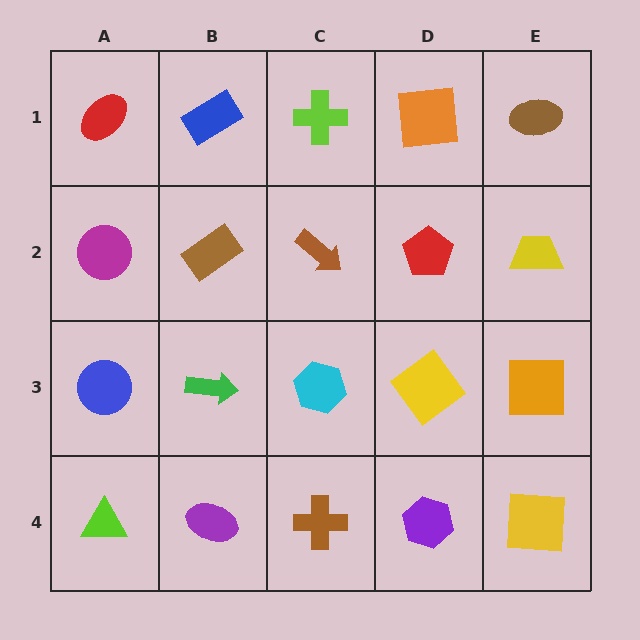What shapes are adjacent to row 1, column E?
A yellow trapezoid (row 2, column E), an orange square (row 1, column D).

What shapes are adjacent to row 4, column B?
A green arrow (row 3, column B), a lime triangle (row 4, column A), a brown cross (row 4, column C).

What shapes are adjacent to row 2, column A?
A red ellipse (row 1, column A), a blue circle (row 3, column A), a brown rectangle (row 2, column B).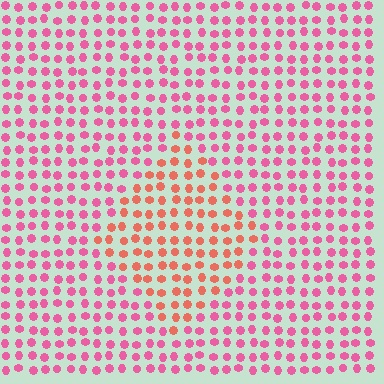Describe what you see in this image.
The image is filled with small pink elements in a uniform arrangement. A diamond-shaped region is visible where the elements are tinted to a slightly different hue, forming a subtle color boundary.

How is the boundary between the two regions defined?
The boundary is defined purely by a slight shift in hue (about 36 degrees). Spacing, size, and orientation are identical on both sides.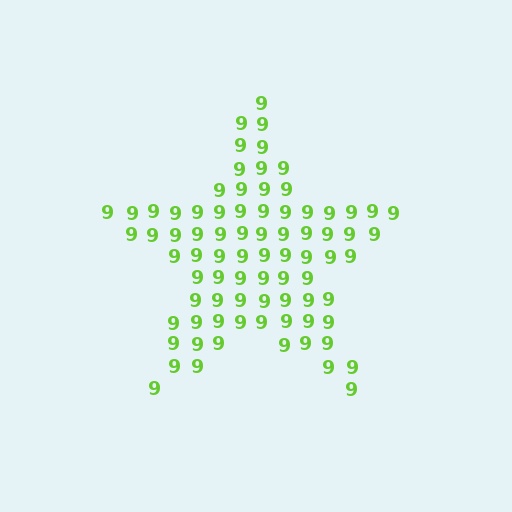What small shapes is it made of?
It is made of small digit 9's.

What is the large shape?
The large shape is a star.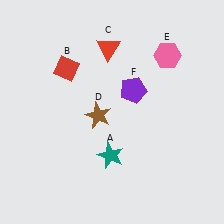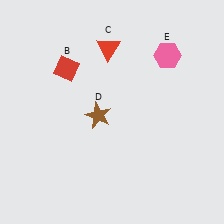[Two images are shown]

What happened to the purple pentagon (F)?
The purple pentagon (F) was removed in Image 2. It was in the top-right area of Image 1.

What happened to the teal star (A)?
The teal star (A) was removed in Image 2. It was in the bottom-left area of Image 1.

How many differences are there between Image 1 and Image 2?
There are 2 differences between the two images.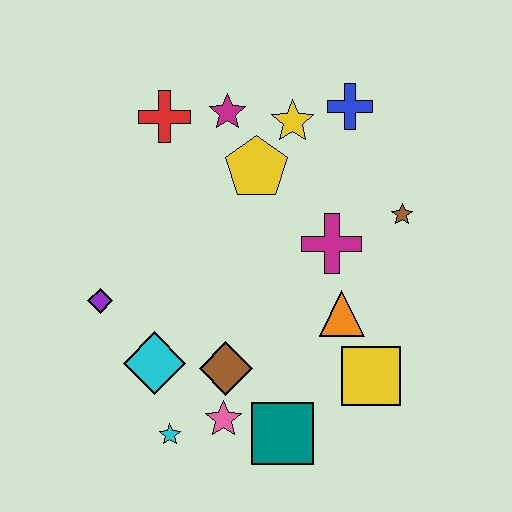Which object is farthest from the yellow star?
The cyan star is farthest from the yellow star.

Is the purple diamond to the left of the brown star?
Yes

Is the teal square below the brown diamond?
Yes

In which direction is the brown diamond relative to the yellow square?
The brown diamond is to the left of the yellow square.